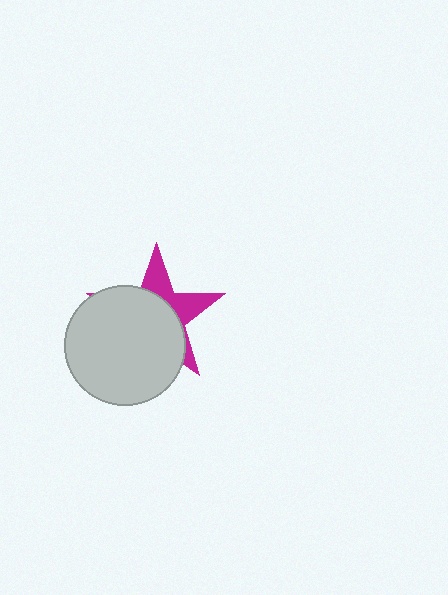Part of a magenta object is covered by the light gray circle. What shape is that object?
It is a star.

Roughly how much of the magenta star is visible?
A small part of it is visible (roughly 35%).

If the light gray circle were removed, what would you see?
You would see the complete magenta star.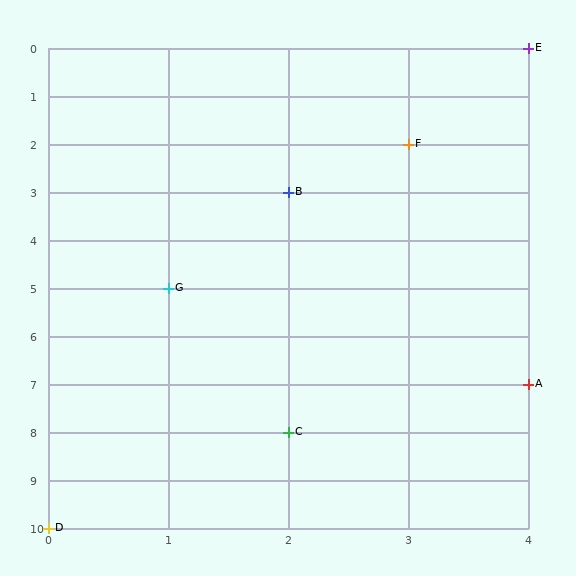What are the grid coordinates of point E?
Point E is at grid coordinates (4, 0).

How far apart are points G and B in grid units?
Points G and B are 1 column and 2 rows apart (about 2.2 grid units diagonally).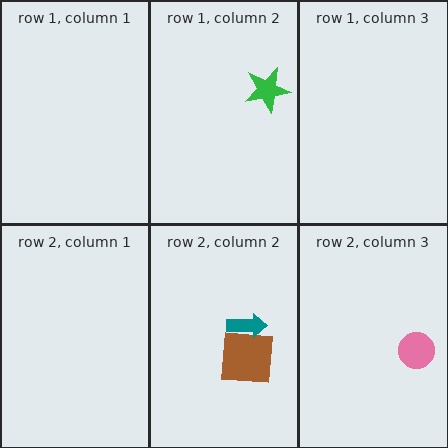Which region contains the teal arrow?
The row 2, column 2 region.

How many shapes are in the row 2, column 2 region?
2.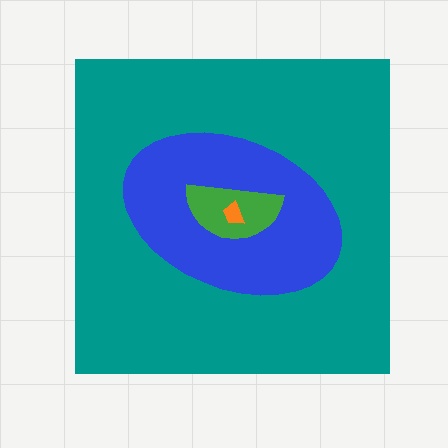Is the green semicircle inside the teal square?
Yes.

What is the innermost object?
The orange trapezoid.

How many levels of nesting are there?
4.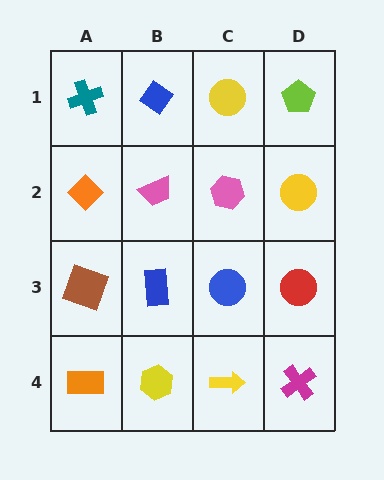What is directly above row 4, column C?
A blue circle.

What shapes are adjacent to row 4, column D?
A red circle (row 3, column D), a yellow arrow (row 4, column C).